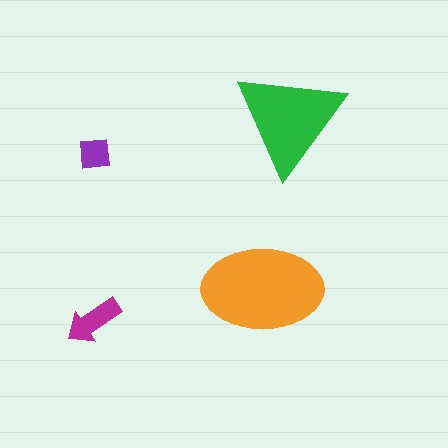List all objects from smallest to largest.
The purple square, the magenta arrow, the green triangle, the orange ellipse.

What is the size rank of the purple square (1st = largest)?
4th.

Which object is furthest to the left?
The magenta arrow is leftmost.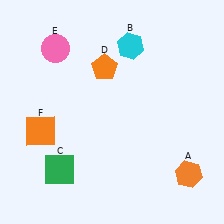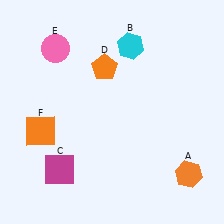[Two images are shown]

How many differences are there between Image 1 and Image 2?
There is 1 difference between the two images.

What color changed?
The square (C) changed from green in Image 1 to magenta in Image 2.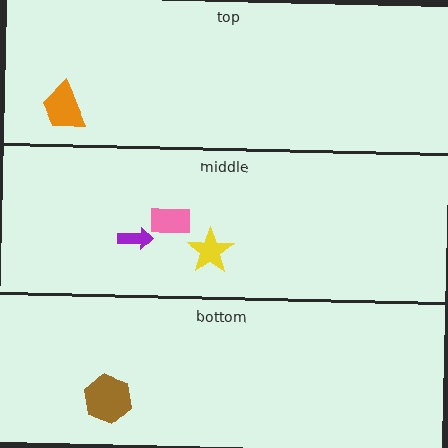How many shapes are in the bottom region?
1.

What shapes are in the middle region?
The purple arrow, the yellow star, the pink rectangle.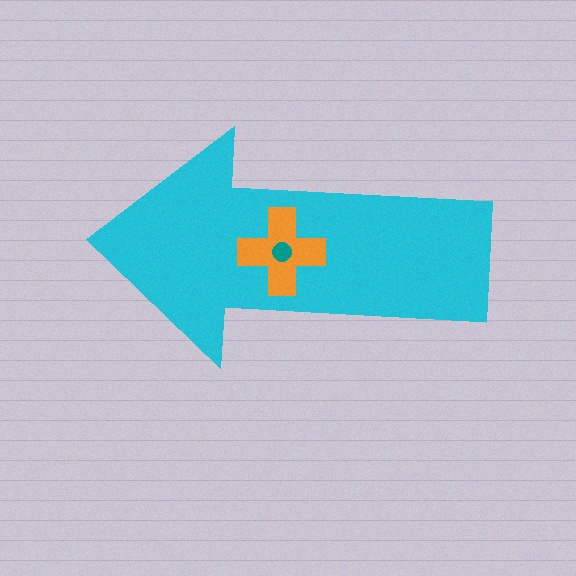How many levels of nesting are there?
3.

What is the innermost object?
The teal circle.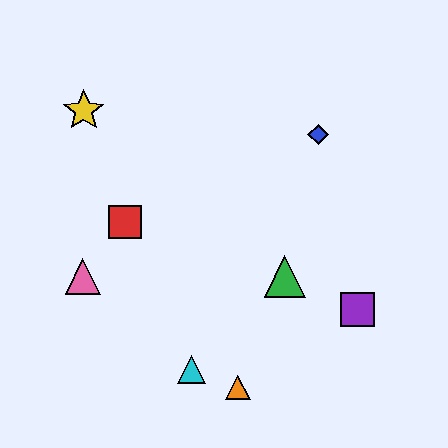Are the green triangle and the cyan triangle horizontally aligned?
No, the green triangle is at y≈277 and the cyan triangle is at y≈370.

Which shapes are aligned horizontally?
The green triangle, the pink triangle are aligned horizontally.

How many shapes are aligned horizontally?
2 shapes (the green triangle, the pink triangle) are aligned horizontally.